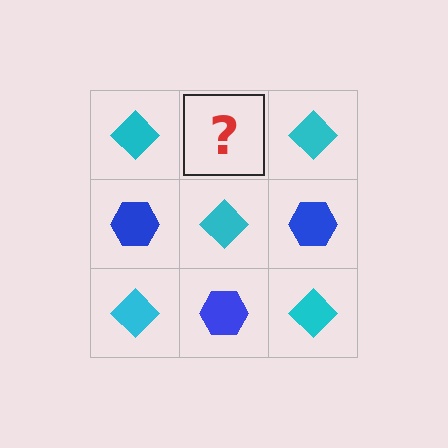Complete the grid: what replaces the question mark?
The question mark should be replaced with a blue hexagon.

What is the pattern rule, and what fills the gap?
The rule is that it alternates cyan diamond and blue hexagon in a checkerboard pattern. The gap should be filled with a blue hexagon.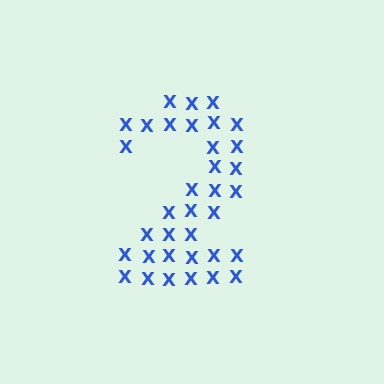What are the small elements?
The small elements are letter X's.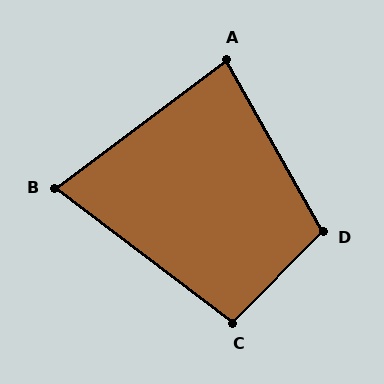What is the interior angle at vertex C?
Approximately 98 degrees (obtuse).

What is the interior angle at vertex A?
Approximately 82 degrees (acute).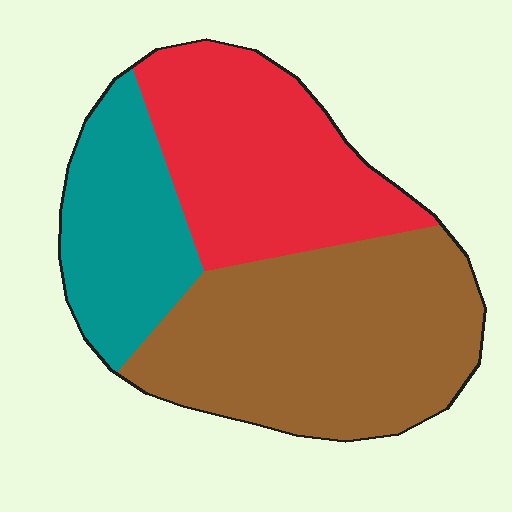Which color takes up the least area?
Teal, at roughly 20%.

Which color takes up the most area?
Brown, at roughly 45%.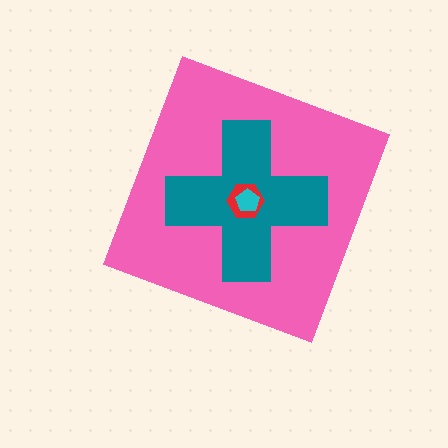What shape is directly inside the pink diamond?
The teal cross.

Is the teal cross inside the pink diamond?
Yes.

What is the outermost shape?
The pink diamond.